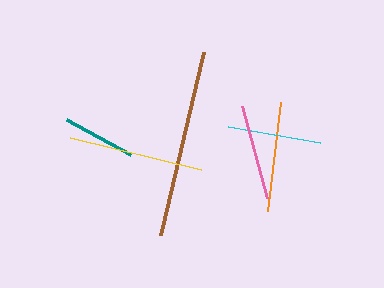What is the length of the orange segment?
The orange segment is approximately 110 pixels long.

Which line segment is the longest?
The brown line is the longest at approximately 188 pixels.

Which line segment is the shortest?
The teal line is the shortest at approximately 73 pixels.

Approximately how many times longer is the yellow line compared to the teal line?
The yellow line is approximately 1.9 times the length of the teal line.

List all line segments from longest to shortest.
From longest to shortest: brown, yellow, orange, pink, cyan, teal.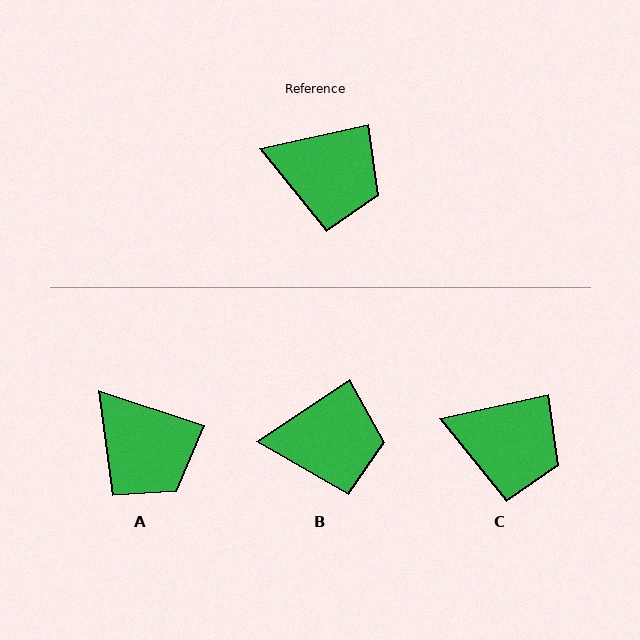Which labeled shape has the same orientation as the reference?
C.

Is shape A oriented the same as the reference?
No, it is off by about 31 degrees.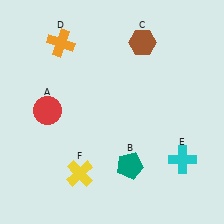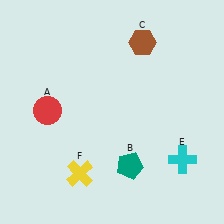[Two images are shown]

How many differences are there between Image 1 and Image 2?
There is 1 difference between the two images.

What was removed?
The orange cross (D) was removed in Image 2.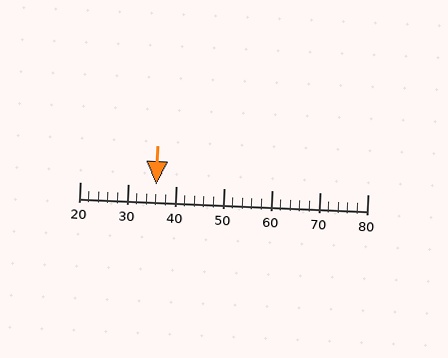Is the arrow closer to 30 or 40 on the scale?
The arrow is closer to 40.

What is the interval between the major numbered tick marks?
The major tick marks are spaced 10 units apart.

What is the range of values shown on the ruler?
The ruler shows values from 20 to 80.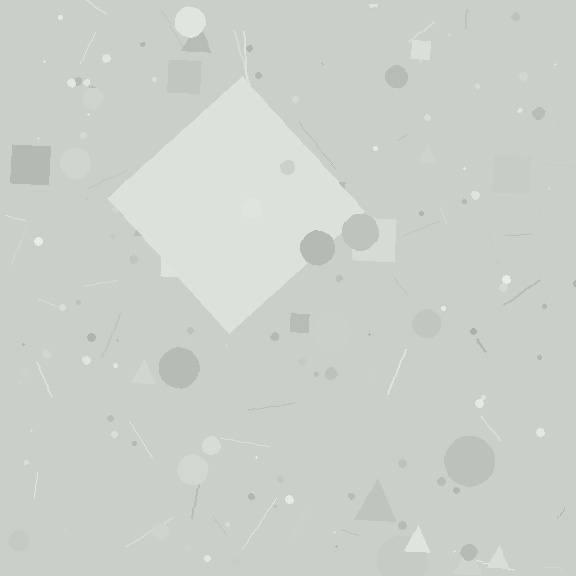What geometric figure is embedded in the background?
A diamond is embedded in the background.